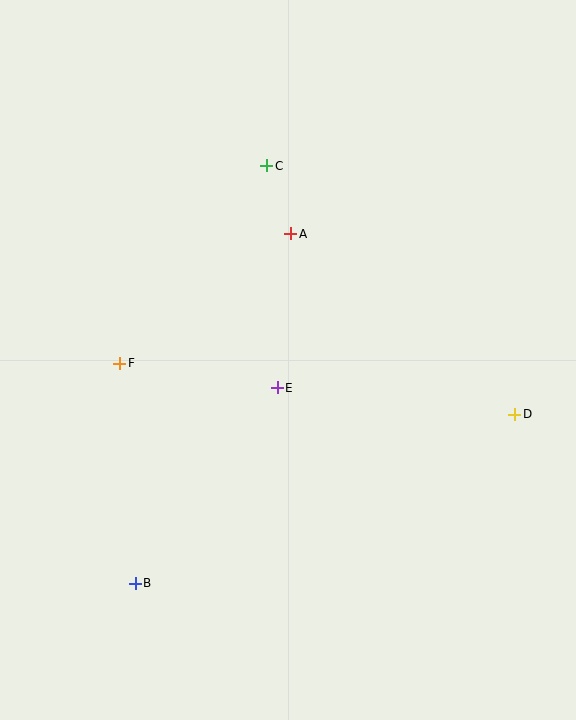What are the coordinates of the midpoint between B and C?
The midpoint between B and C is at (201, 374).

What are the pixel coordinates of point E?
Point E is at (277, 388).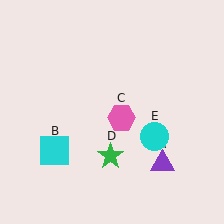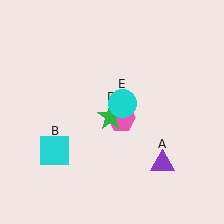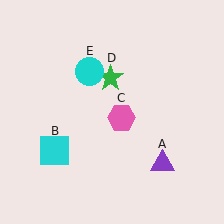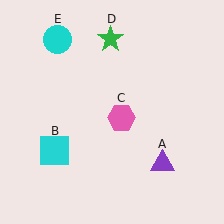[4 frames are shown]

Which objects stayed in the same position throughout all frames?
Purple triangle (object A) and cyan square (object B) and pink hexagon (object C) remained stationary.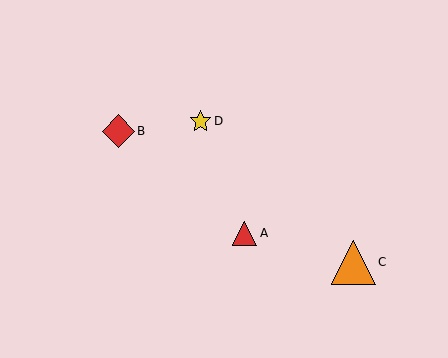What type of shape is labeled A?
Shape A is a red triangle.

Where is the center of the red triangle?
The center of the red triangle is at (245, 233).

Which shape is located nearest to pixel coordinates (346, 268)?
The orange triangle (labeled C) at (354, 262) is nearest to that location.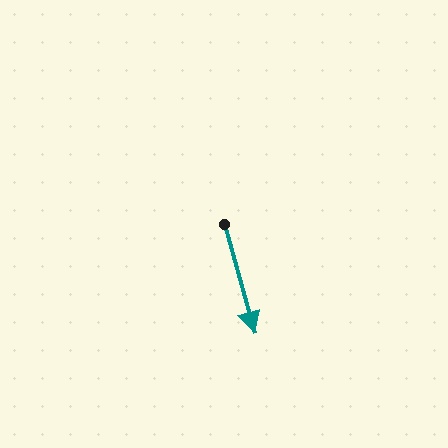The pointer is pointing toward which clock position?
Roughly 5 o'clock.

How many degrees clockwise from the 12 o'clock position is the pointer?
Approximately 164 degrees.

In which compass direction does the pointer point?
South.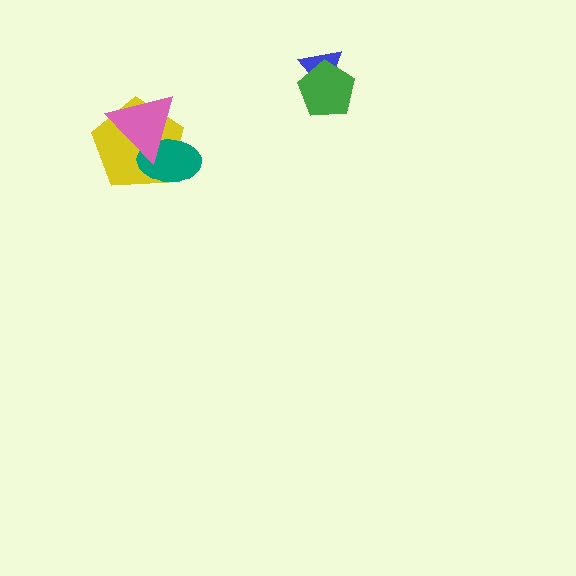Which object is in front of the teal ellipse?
The pink triangle is in front of the teal ellipse.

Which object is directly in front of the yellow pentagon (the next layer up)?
The teal ellipse is directly in front of the yellow pentagon.